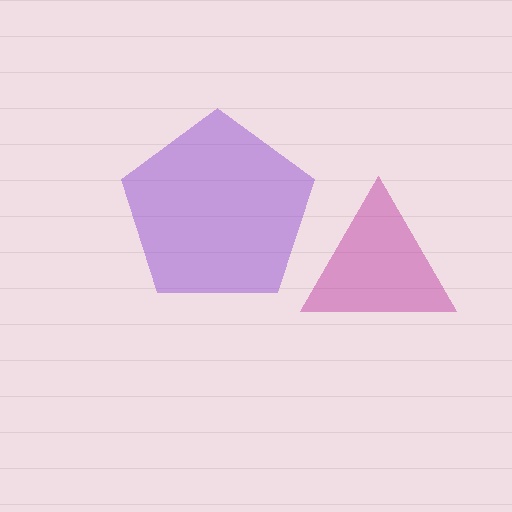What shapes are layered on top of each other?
The layered shapes are: a purple pentagon, a magenta triangle.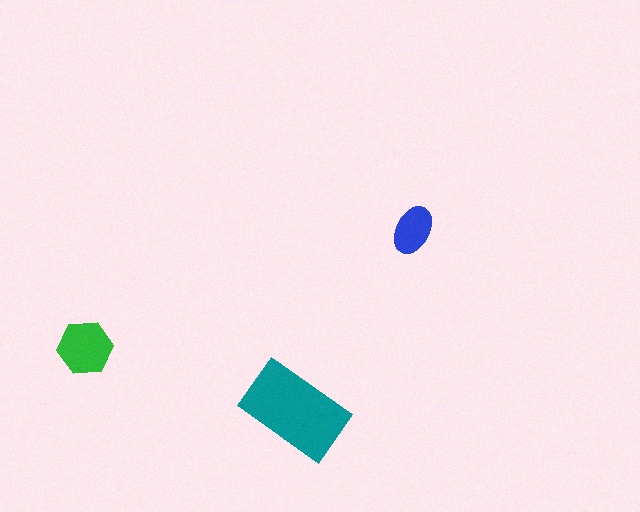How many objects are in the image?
There are 3 objects in the image.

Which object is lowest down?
The teal rectangle is bottommost.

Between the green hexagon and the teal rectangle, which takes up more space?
The teal rectangle.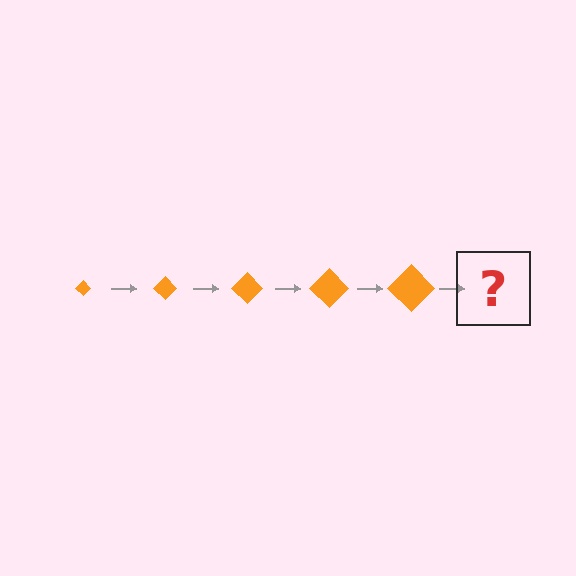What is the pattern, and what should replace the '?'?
The pattern is that the diamond gets progressively larger each step. The '?' should be an orange diamond, larger than the previous one.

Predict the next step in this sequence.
The next step is an orange diamond, larger than the previous one.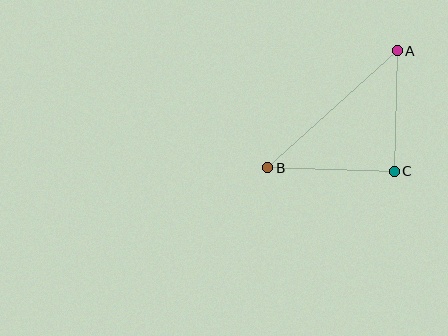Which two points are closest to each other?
Points A and C are closest to each other.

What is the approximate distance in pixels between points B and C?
The distance between B and C is approximately 126 pixels.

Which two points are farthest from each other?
Points A and B are farthest from each other.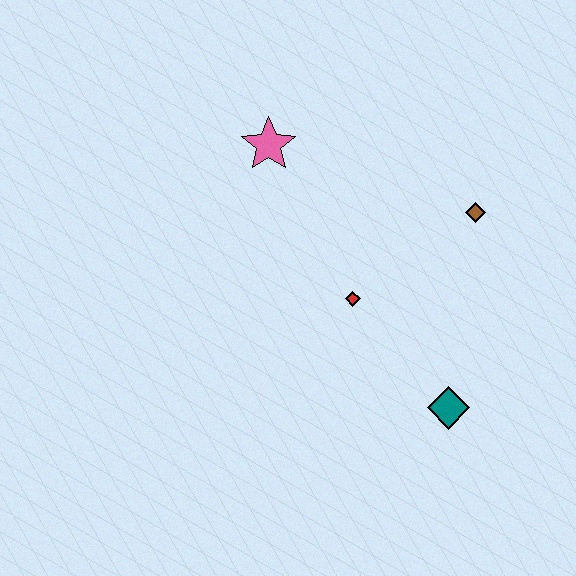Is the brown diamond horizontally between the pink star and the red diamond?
No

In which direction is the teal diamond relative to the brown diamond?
The teal diamond is below the brown diamond.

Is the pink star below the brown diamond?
No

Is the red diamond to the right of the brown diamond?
No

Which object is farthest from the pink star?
The teal diamond is farthest from the pink star.